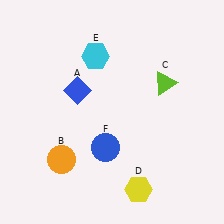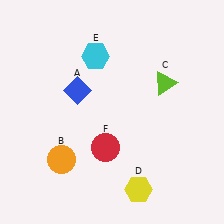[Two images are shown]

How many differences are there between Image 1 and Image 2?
There is 1 difference between the two images.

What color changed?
The circle (F) changed from blue in Image 1 to red in Image 2.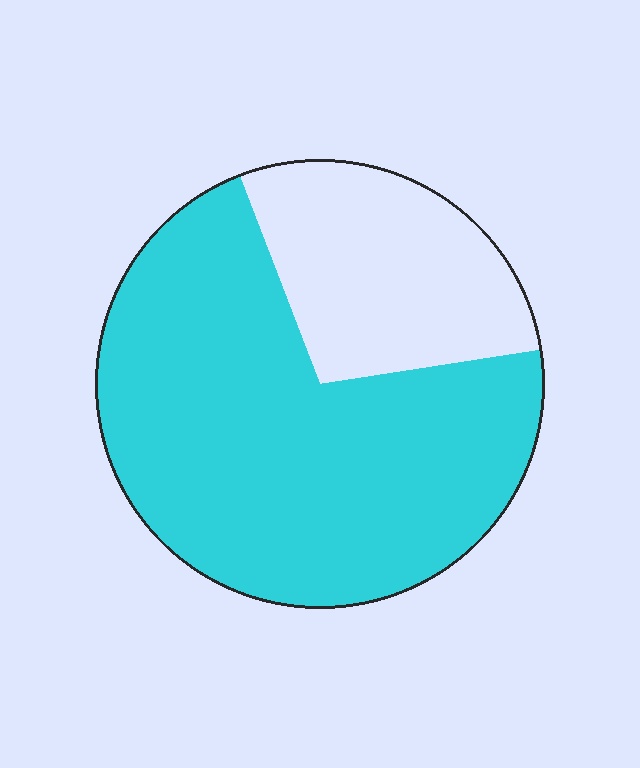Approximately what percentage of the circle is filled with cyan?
Approximately 70%.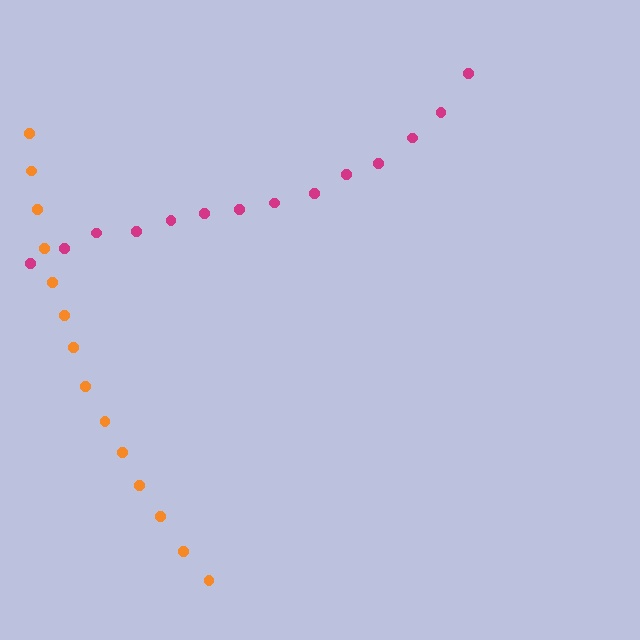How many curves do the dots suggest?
There are 2 distinct paths.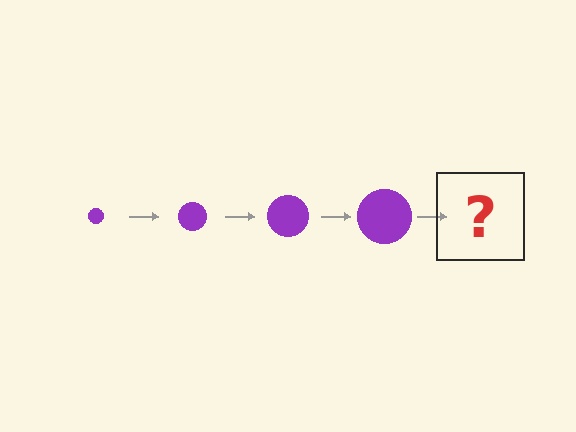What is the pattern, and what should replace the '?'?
The pattern is that the circle gets progressively larger each step. The '?' should be a purple circle, larger than the previous one.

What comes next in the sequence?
The next element should be a purple circle, larger than the previous one.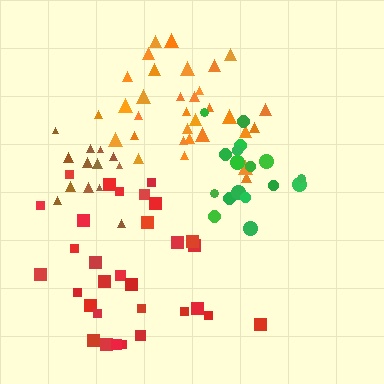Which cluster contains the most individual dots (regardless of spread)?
Orange (32).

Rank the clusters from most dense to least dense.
orange, brown, green, red.